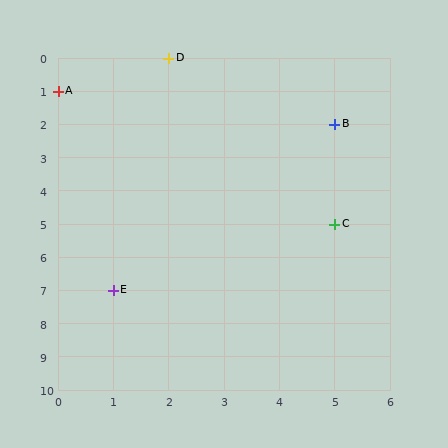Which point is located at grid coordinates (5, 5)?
Point C is at (5, 5).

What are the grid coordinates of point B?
Point B is at grid coordinates (5, 2).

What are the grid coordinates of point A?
Point A is at grid coordinates (0, 1).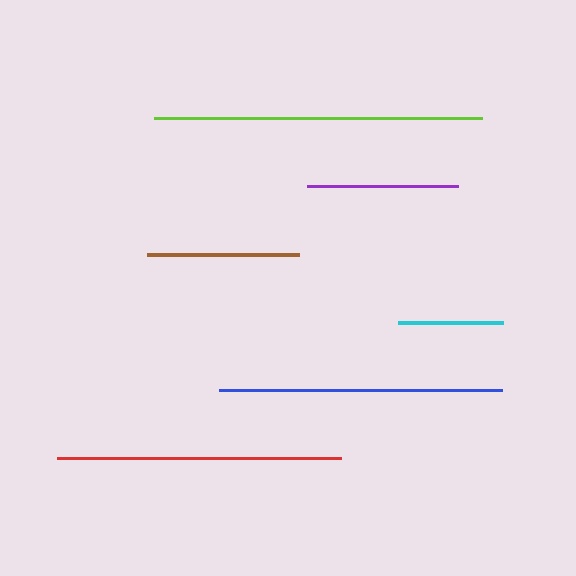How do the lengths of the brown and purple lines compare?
The brown and purple lines are approximately the same length.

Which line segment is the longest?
The lime line is the longest at approximately 327 pixels.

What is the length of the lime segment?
The lime segment is approximately 327 pixels long.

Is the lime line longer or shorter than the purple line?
The lime line is longer than the purple line.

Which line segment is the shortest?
The cyan line is the shortest at approximately 105 pixels.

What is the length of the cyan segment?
The cyan segment is approximately 105 pixels long.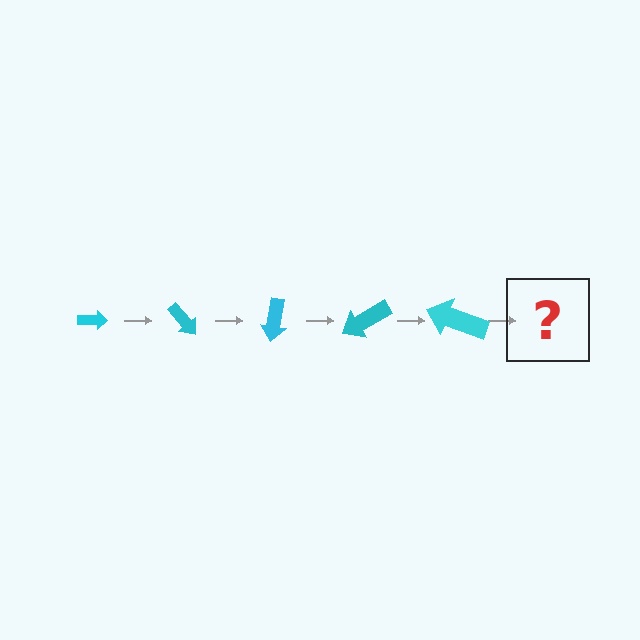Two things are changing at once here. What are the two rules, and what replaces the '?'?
The two rules are that the arrow grows larger each step and it rotates 50 degrees each step. The '?' should be an arrow, larger than the previous one and rotated 250 degrees from the start.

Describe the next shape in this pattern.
It should be an arrow, larger than the previous one and rotated 250 degrees from the start.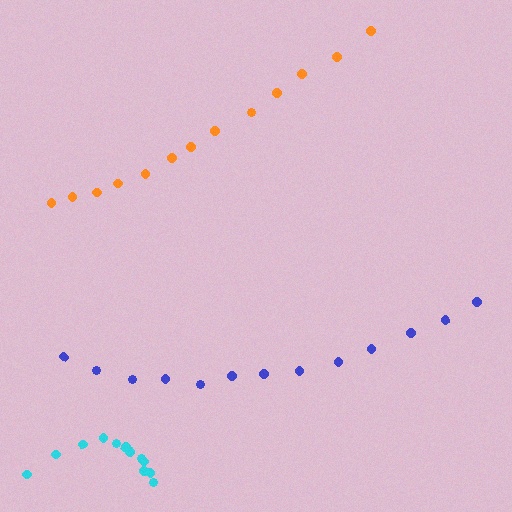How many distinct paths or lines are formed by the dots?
There are 3 distinct paths.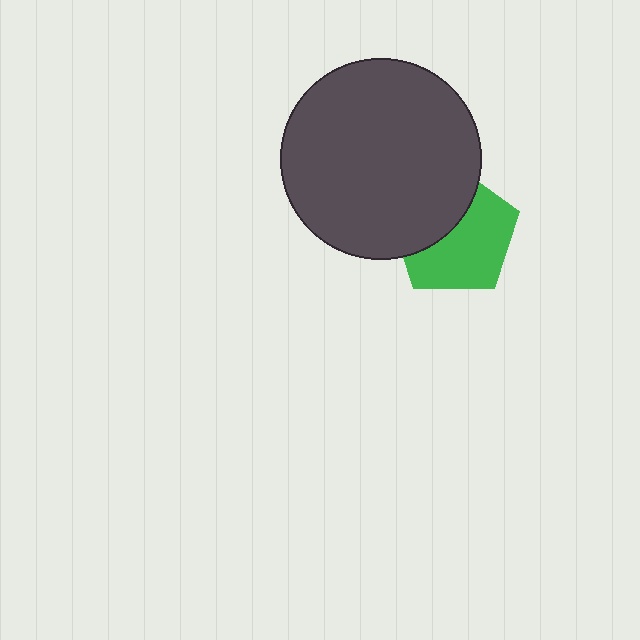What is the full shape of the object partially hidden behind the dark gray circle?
The partially hidden object is a green pentagon.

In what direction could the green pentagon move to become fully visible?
The green pentagon could move toward the lower-right. That would shift it out from behind the dark gray circle entirely.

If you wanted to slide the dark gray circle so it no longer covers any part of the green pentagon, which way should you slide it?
Slide it toward the upper-left — that is the most direct way to separate the two shapes.